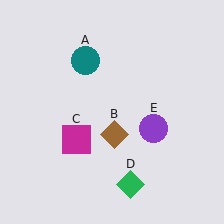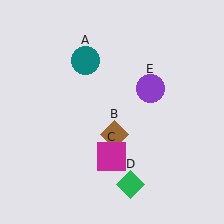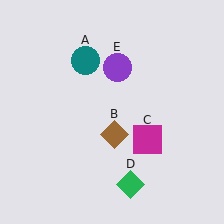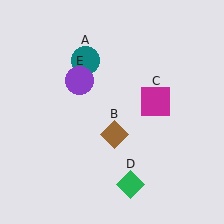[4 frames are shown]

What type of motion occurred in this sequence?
The magenta square (object C), purple circle (object E) rotated counterclockwise around the center of the scene.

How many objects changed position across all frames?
2 objects changed position: magenta square (object C), purple circle (object E).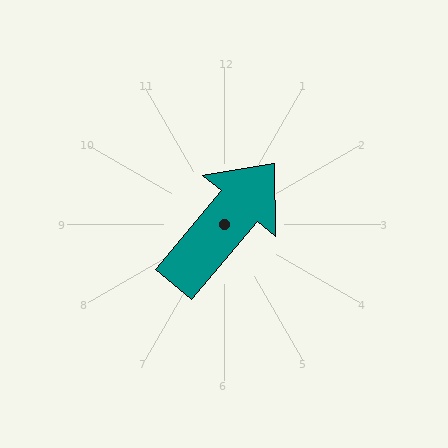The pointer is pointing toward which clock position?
Roughly 1 o'clock.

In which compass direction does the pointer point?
Northeast.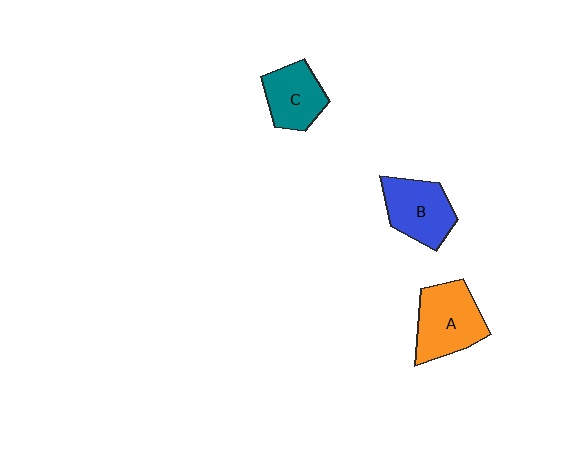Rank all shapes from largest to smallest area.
From largest to smallest: A (orange), B (blue), C (teal).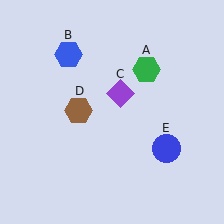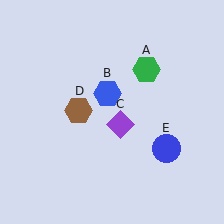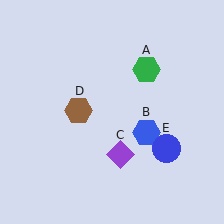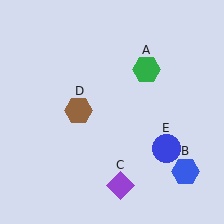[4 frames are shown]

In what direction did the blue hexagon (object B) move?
The blue hexagon (object B) moved down and to the right.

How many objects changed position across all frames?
2 objects changed position: blue hexagon (object B), purple diamond (object C).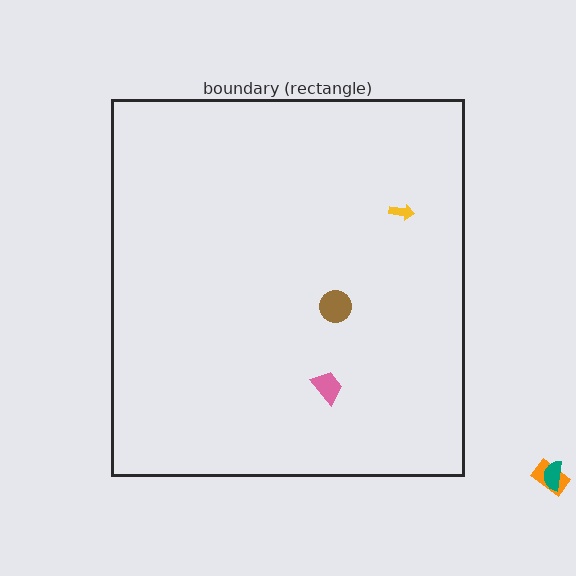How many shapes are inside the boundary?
3 inside, 2 outside.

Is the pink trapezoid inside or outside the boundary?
Inside.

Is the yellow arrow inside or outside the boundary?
Inside.